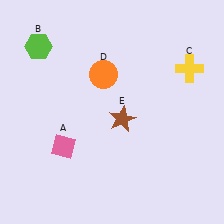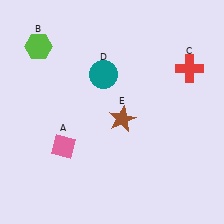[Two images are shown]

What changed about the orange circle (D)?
In Image 1, D is orange. In Image 2, it changed to teal.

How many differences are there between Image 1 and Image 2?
There are 2 differences between the two images.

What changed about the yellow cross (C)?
In Image 1, C is yellow. In Image 2, it changed to red.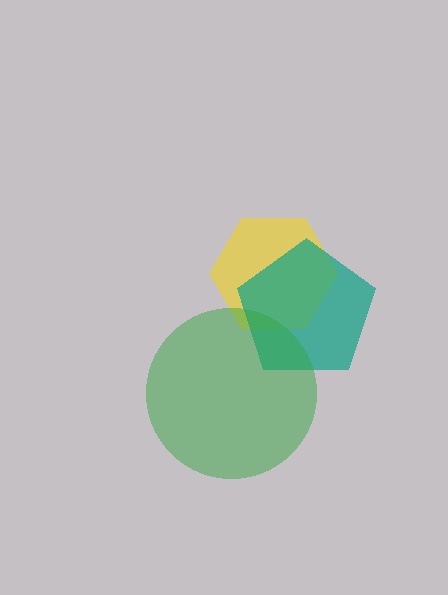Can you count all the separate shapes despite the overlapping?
Yes, there are 3 separate shapes.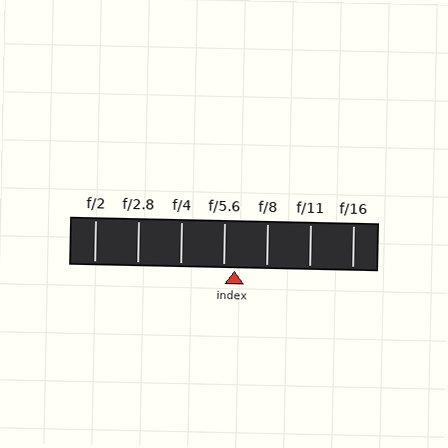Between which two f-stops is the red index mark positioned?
The index mark is between f/5.6 and f/8.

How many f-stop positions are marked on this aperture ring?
There are 7 f-stop positions marked.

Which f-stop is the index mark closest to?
The index mark is closest to f/5.6.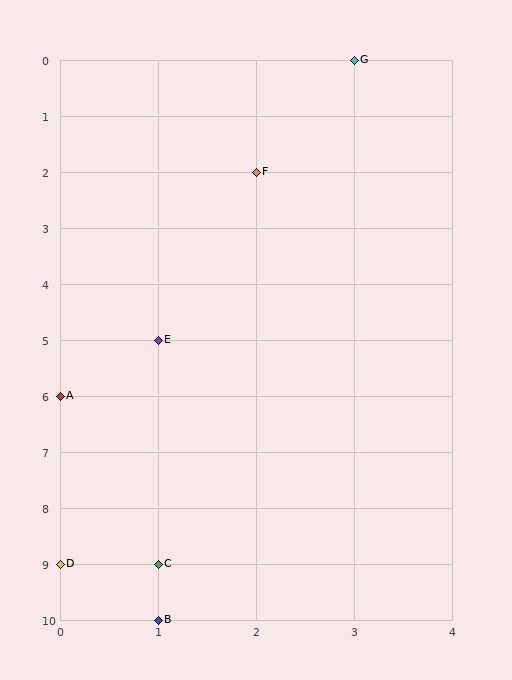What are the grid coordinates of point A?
Point A is at grid coordinates (0, 6).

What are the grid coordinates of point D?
Point D is at grid coordinates (0, 9).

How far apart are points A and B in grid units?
Points A and B are 1 column and 4 rows apart (about 4.1 grid units diagonally).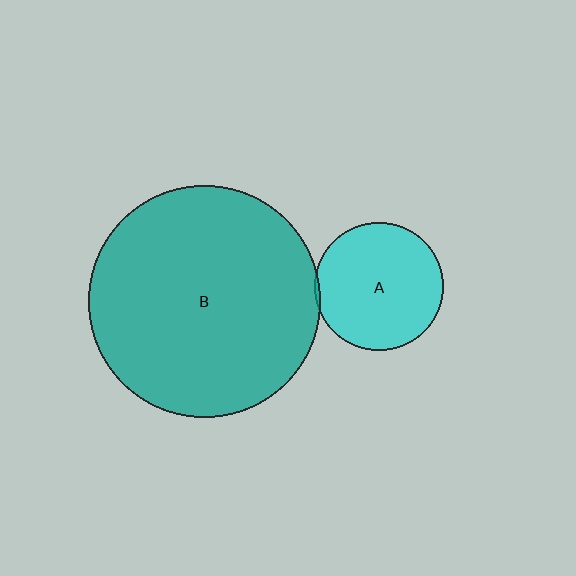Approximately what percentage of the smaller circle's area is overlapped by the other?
Approximately 5%.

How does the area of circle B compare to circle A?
Approximately 3.3 times.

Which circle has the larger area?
Circle B (teal).